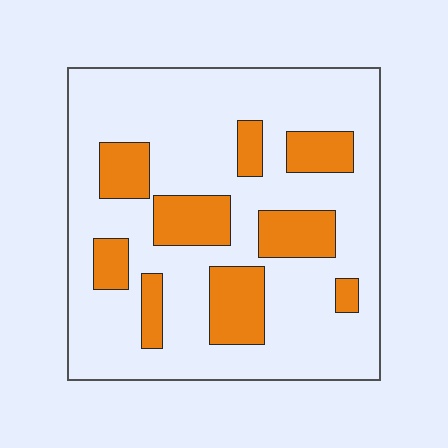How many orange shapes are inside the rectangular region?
9.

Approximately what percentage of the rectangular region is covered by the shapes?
Approximately 25%.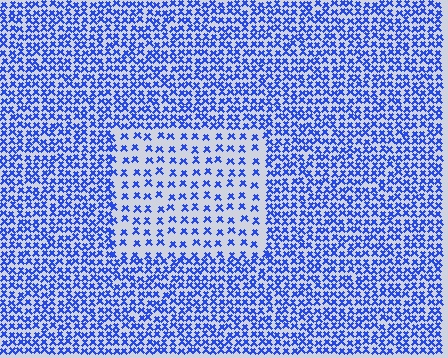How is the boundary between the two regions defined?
The boundary is defined by a change in element density (approximately 2.2x ratio). All elements are the same color, size, and shape.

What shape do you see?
I see a rectangle.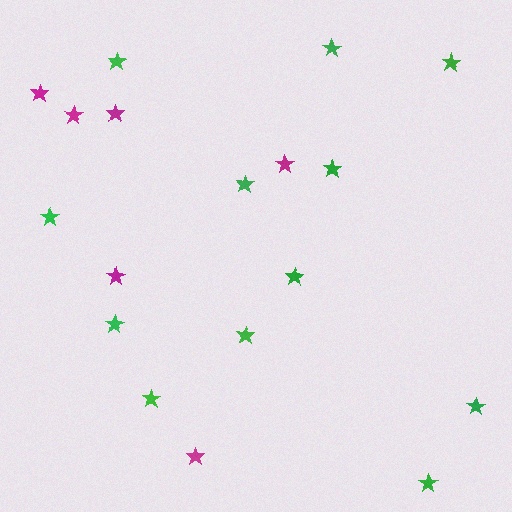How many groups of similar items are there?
There are 2 groups: one group of magenta stars (6) and one group of green stars (12).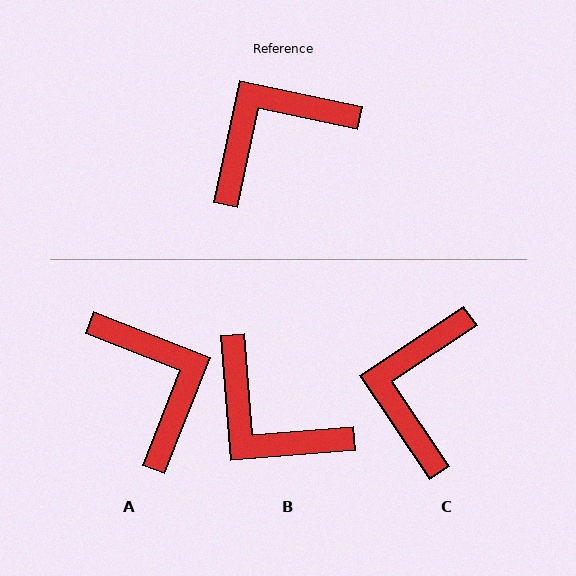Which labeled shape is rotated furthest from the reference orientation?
B, about 106 degrees away.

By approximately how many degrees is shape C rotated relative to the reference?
Approximately 46 degrees counter-clockwise.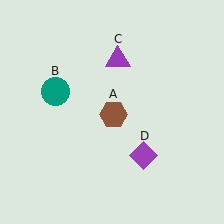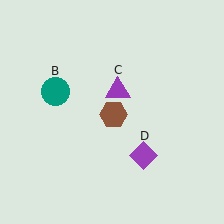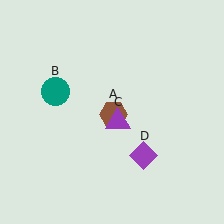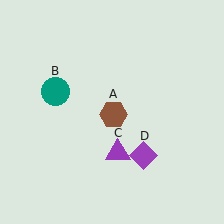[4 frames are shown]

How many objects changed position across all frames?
1 object changed position: purple triangle (object C).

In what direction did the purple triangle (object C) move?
The purple triangle (object C) moved down.